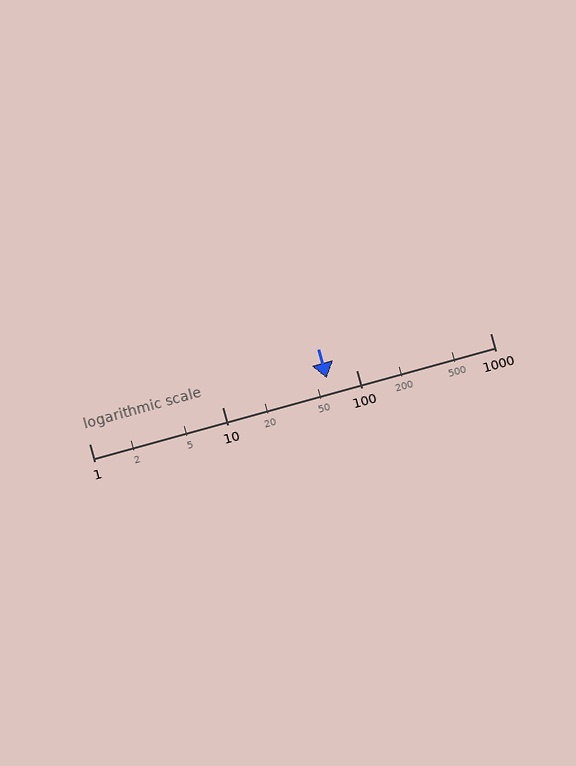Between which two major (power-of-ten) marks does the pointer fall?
The pointer is between 10 and 100.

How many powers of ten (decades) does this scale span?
The scale spans 3 decades, from 1 to 1000.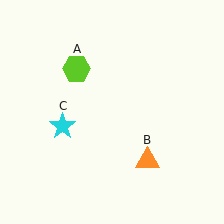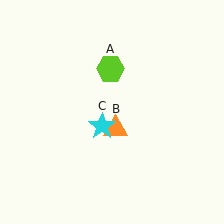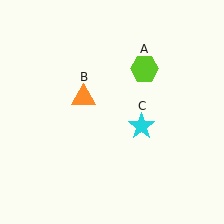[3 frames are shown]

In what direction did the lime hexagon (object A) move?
The lime hexagon (object A) moved right.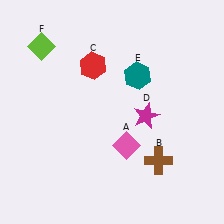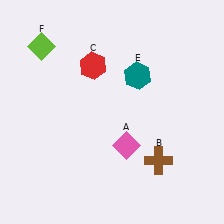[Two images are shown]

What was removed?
The magenta star (D) was removed in Image 2.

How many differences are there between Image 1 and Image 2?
There is 1 difference between the two images.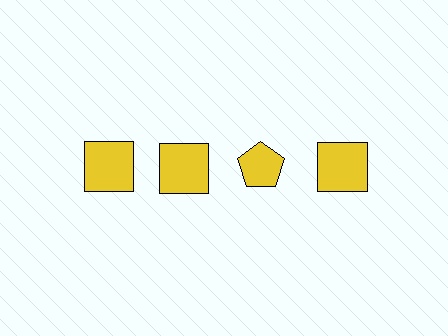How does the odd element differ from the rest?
It has a different shape: pentagon instead of square.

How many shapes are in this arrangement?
There are 4 shapes arranged in a grid pattern.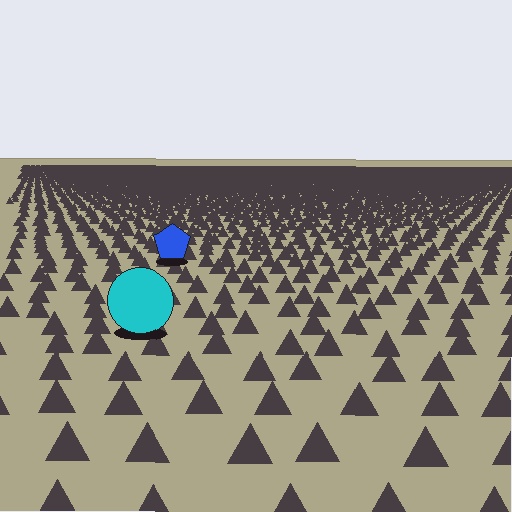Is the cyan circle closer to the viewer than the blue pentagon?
Yes. The cyan circle is closer — you can tell from the texture gradient: the ground texture is coarser near it.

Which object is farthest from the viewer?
The blue pentagon is farthest from the viewer. It appears smaller and the ground texture around it is denser.